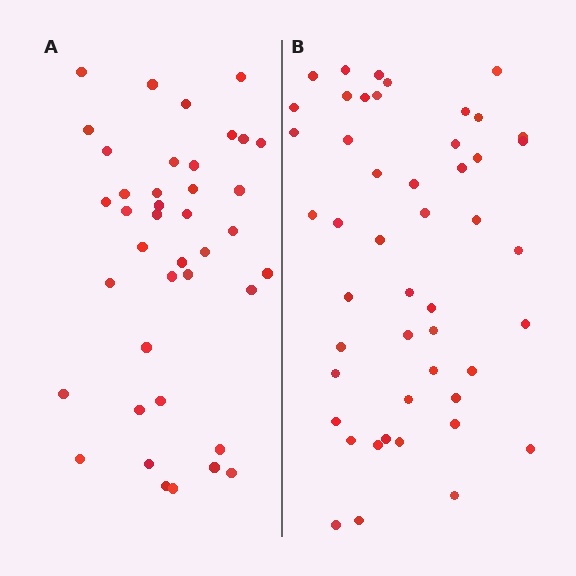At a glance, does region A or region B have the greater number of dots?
Region B (the right region) has more dots.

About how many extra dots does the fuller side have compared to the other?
Region B has roughly 8 or so more dots than region A.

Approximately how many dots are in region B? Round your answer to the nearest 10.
About 50 dots. (The exact count is 48, which rounds to 50.)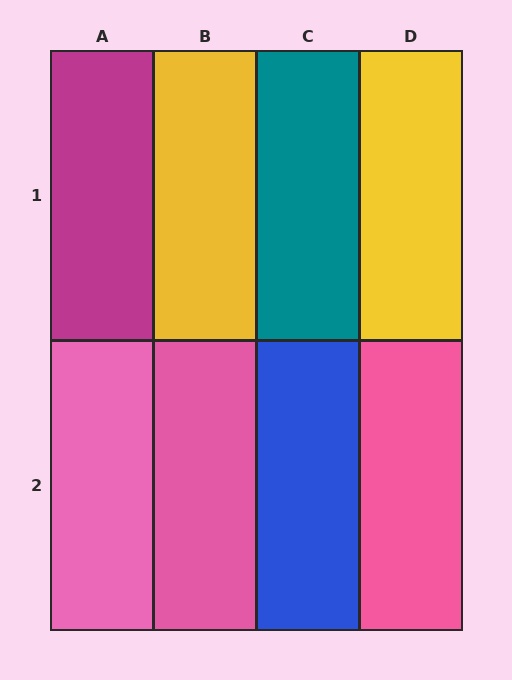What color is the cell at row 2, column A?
Pink.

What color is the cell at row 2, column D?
Pink.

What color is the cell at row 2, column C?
Blue.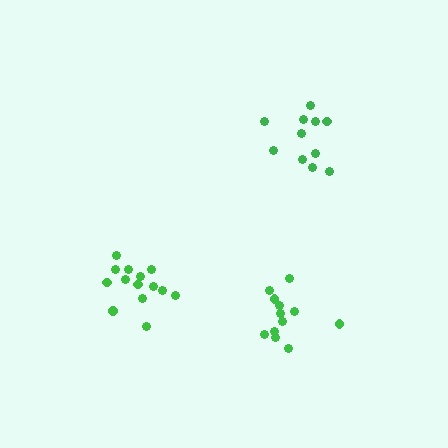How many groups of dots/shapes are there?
There are 3 groups.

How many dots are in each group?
Group 1: 11 dots, Group 2: 14 dots, Group 3: 12 dots (37 total).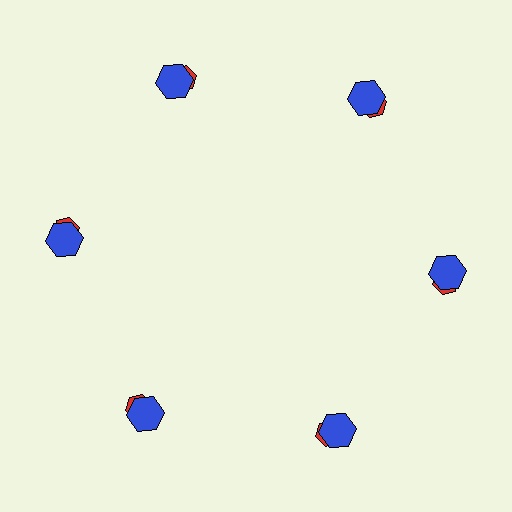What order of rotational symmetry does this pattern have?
This pattern has 6-fold rotational symmetry.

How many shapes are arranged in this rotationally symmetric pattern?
There are 12 shapes, arranged in 6 groups of 2.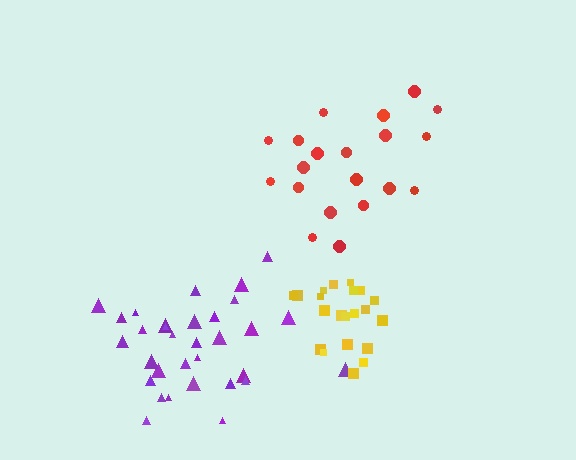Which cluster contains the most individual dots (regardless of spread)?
Purple (32).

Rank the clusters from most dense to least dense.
yellow, purple, red.